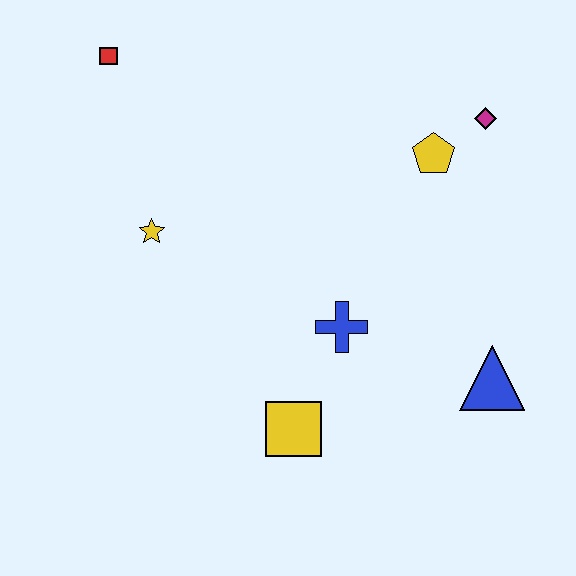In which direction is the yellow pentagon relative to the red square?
The yellow pentagon is to the right of the red square.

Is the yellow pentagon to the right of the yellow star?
Yes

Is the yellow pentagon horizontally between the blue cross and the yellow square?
No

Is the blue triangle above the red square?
No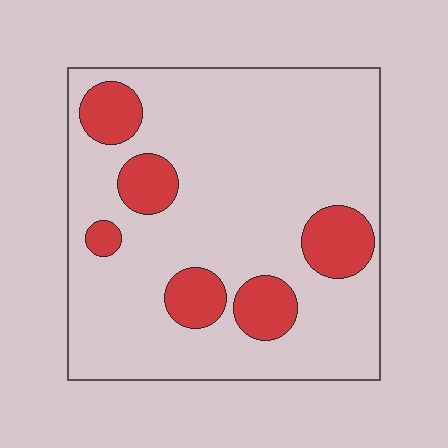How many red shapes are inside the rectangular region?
6.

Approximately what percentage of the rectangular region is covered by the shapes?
Approximately 20%.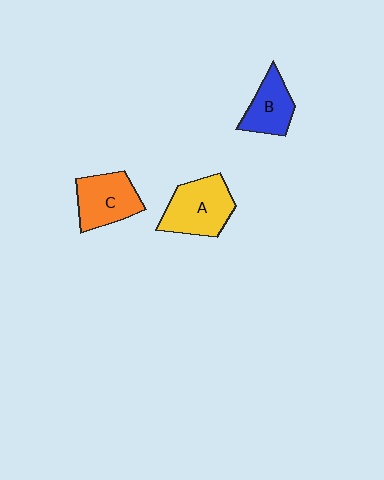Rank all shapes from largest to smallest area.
From largest to smallest: A (yellow), C (orange), B (blue).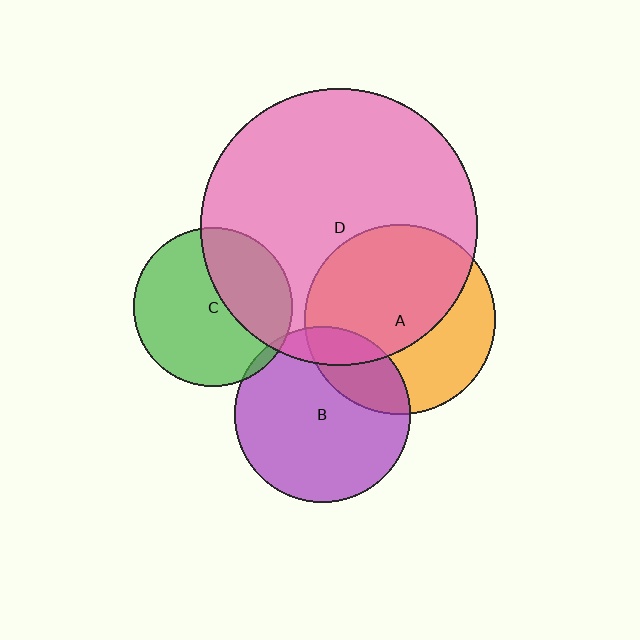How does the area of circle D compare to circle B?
Approximately 2.5 times.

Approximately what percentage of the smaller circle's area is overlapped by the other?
Approximately 60%.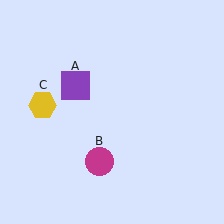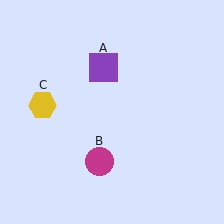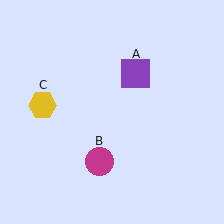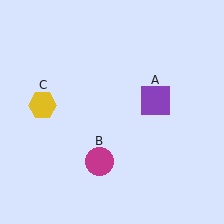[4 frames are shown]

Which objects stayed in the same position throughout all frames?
Magenta circle (object B) and yellow hexagon (object C) remained stationary.